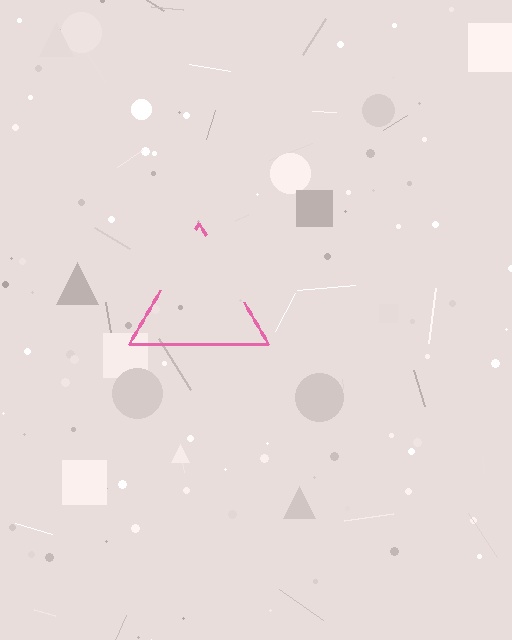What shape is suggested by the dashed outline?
The dashed outline suggests a triangle.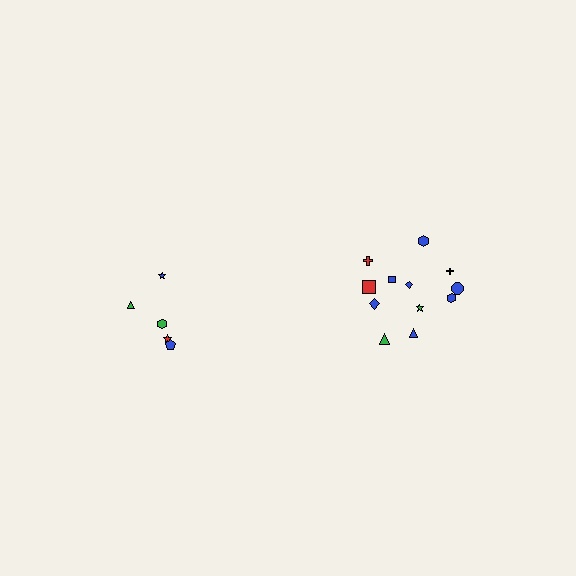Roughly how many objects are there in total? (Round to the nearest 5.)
Roughly 15 objects in total.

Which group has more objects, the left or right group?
The right group.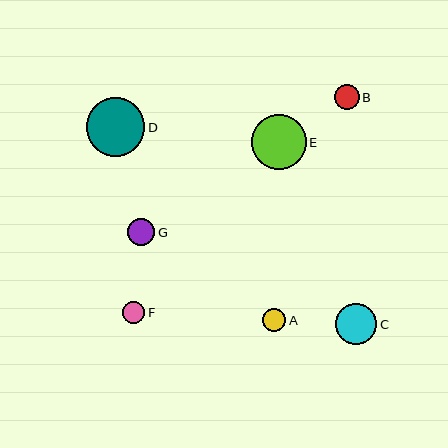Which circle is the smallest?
Circle F is the smallest with a size of approximately 22 pixels.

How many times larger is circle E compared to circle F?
Circle E is approximately 2.5 times the size of circle F.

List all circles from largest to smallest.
From largest to smallest: D, E, C, G, B, A, F.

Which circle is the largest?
Circle D is the largest with a size of approximately 59 pixels.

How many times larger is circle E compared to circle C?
Circle E is approximately 1.4 times the size of circle C.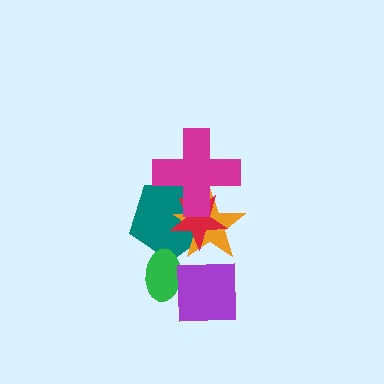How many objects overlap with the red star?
3 objects overlap with the red star.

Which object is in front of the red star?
The magenta cross is in front of the red star.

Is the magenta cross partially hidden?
No, no other shape covers it.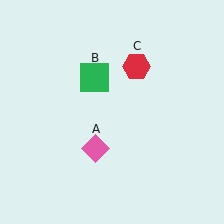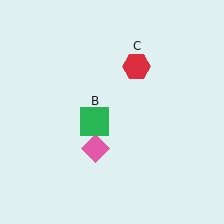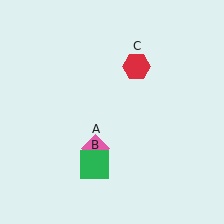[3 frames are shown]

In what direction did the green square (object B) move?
The green square (object B) moved down.